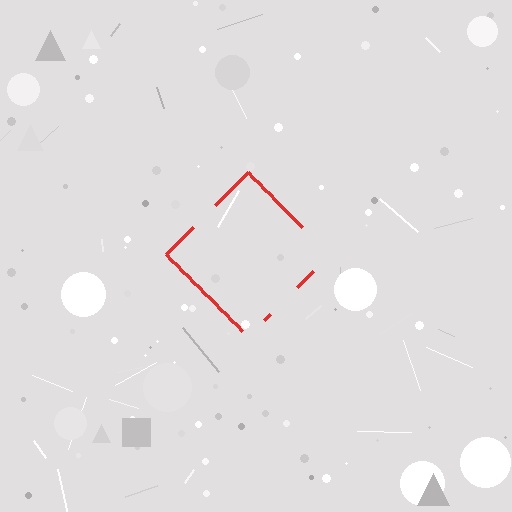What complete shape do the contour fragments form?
The contour fragments form a diamond.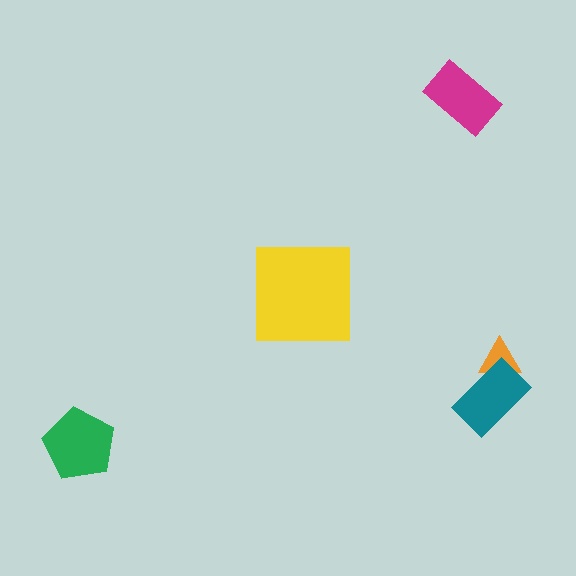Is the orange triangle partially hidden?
Yes, it is partially covered by another shape.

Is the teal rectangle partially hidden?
No, no other shape covers it.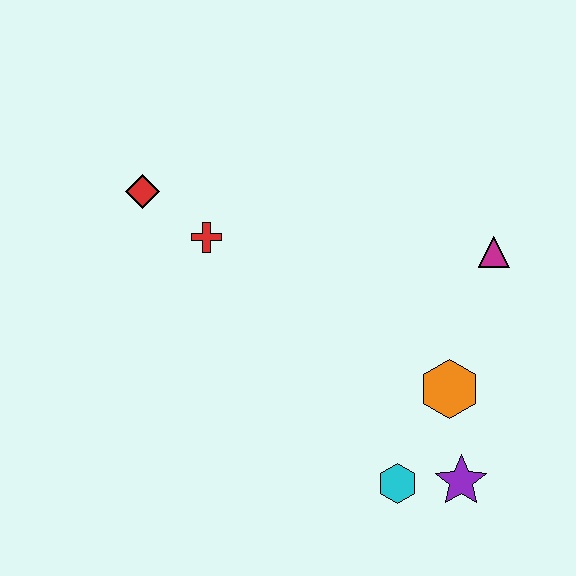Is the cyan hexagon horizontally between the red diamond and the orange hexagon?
Yes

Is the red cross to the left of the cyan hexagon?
Yes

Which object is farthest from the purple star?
The red diamond is farthest from the purple star.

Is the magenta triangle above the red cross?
No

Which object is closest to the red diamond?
The red cross is closest to the red diamond.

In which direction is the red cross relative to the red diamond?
The red cross is to the right of the red diamond.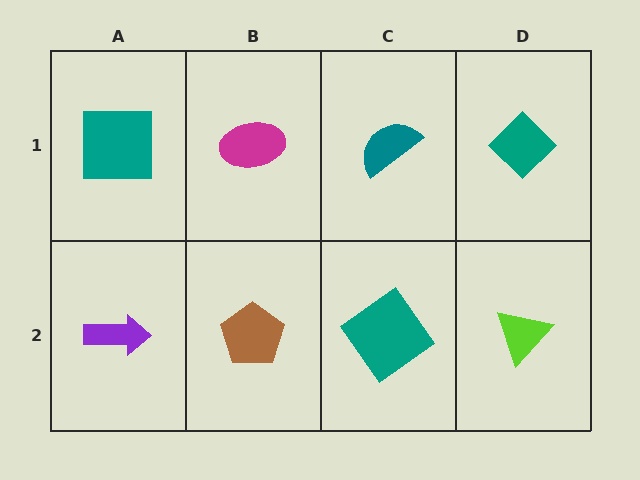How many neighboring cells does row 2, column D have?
2.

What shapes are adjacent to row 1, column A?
A purple arrow (row 2, column A), a magenta ellipse (row 1, column B).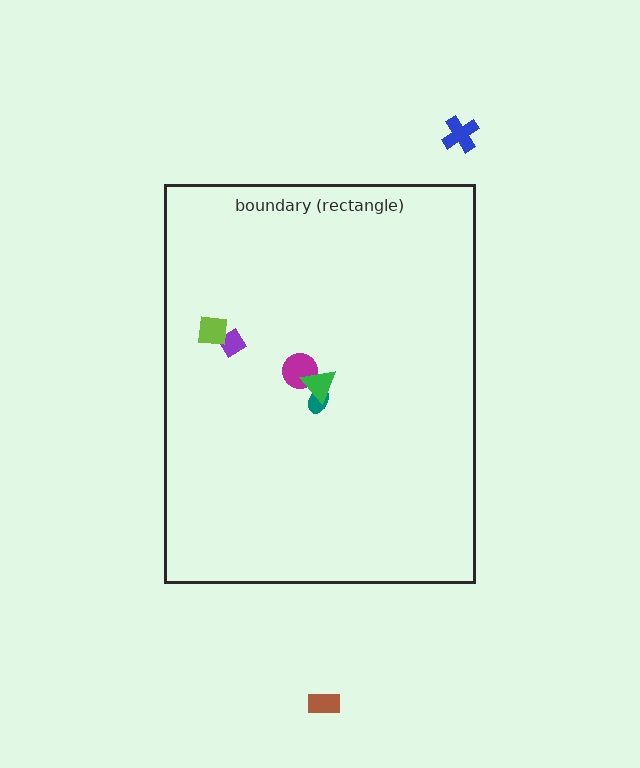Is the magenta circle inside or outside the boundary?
Inside.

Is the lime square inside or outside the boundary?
Inside.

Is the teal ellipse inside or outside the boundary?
Inside.